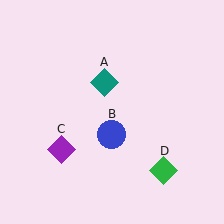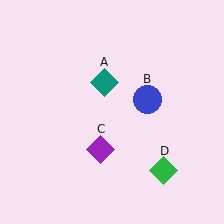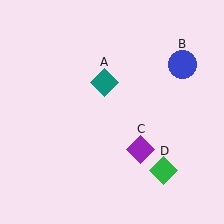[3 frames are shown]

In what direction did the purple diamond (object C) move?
The purple diamond (object C) moved right.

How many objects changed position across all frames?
2 objects changed position: blue circle (object B), purple diamond (object C).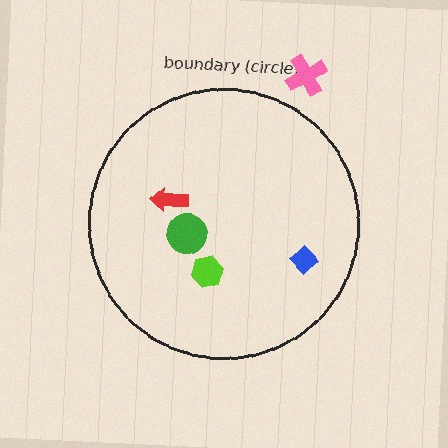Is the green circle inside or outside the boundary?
Inside.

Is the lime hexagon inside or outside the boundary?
Inside.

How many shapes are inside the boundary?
4 inside, 1 outside.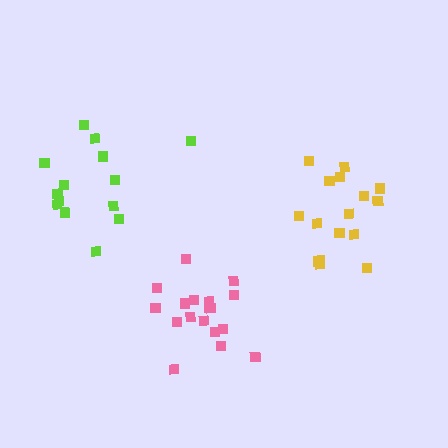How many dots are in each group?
Group 1: 14 dots, Group 2: 16 dots, Group 3: 18 dots (48 total).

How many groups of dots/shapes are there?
There are 3 groups.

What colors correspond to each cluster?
The clusters are colored: lime, yellow, pink.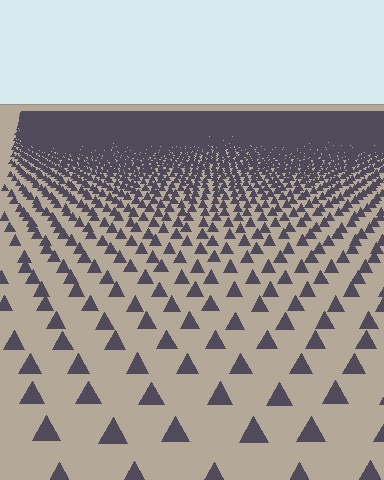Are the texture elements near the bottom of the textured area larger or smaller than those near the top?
Larger. Near the bottom, elements are closer to the viewer and appear at a bigger on-screen size.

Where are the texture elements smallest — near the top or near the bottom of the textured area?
Near the top.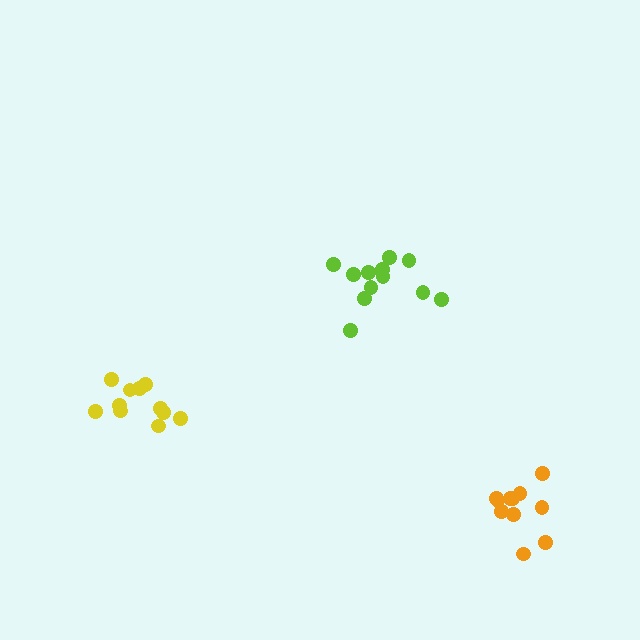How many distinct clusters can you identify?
There are 3 distinct clusters.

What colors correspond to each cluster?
The clusters are colored: yellow, lime, orange.